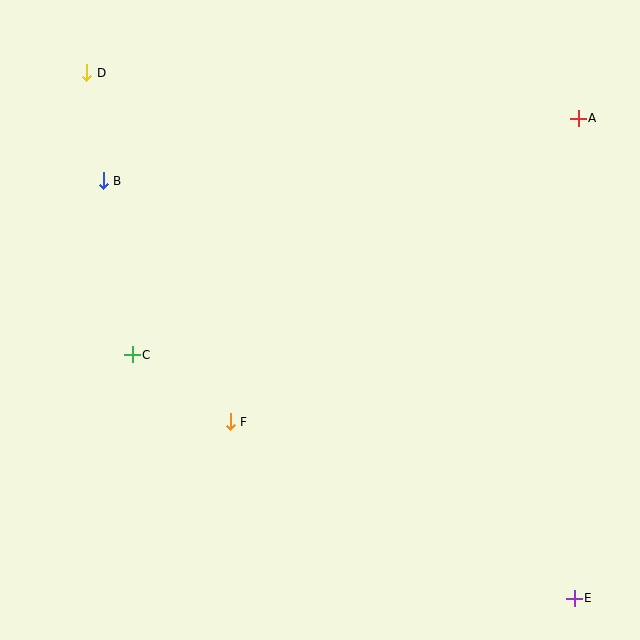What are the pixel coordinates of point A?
Point A is at (578, 118).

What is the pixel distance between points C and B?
The distance between C and B is 176 pixels.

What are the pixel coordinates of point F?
Point F is at (230, 422).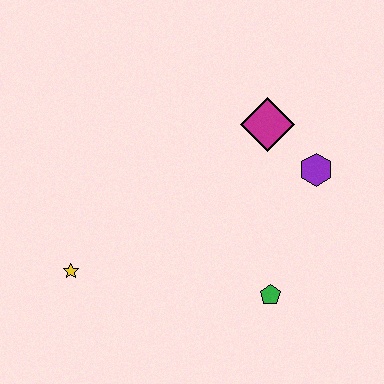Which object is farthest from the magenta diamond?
The yellow star is farthest from the magenta diamond.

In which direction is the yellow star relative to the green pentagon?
The yellow star is to the left of the green pentagon.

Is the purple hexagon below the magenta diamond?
Yes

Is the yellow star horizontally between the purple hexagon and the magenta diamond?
No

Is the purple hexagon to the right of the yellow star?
Yes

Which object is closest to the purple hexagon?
The magenta diamond is closest to the purple hexagon.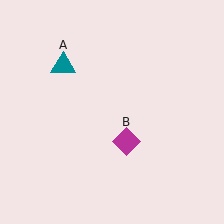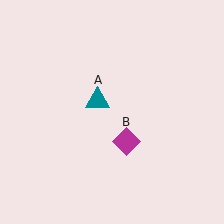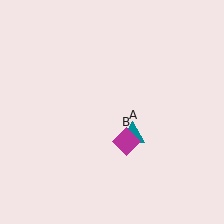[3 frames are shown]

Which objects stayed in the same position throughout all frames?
Magenta diamond (object B) remained stationary.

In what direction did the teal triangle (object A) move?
The teal triangle (object A) moved down and to the right.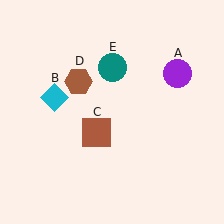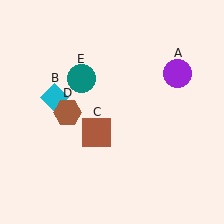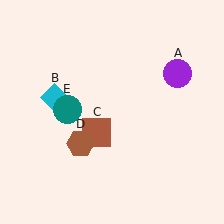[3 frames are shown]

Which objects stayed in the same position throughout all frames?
Purple circle (object A) and cyan diamond (object B) and brown square (object C) remained stationary.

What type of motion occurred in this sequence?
The brown hexagon (object D), teal circle (object E) rotated counterclockwise around the center of the scene.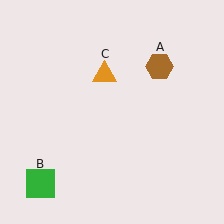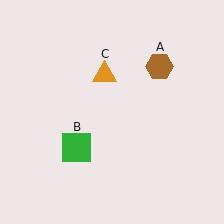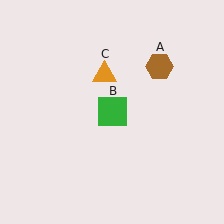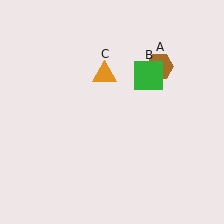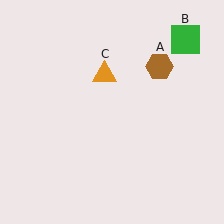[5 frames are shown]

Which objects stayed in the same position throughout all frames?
Brown hexagon (object A) and orange triangle (object C) remained stationary.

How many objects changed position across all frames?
1 object changed position: green square (object B).